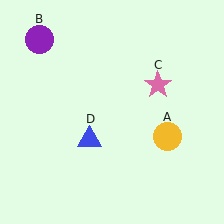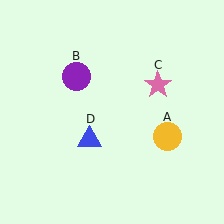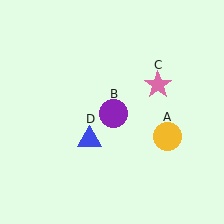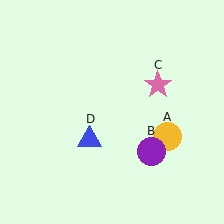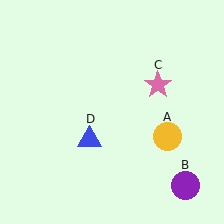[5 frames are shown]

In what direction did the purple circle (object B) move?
The purple circle (object B) moved down and to the right.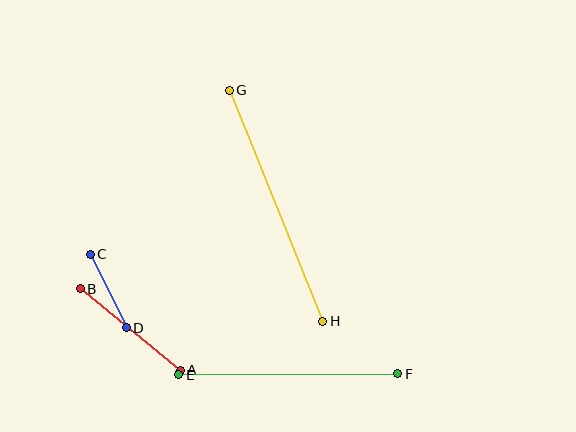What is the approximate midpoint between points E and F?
The midpoint is at approximately (288, 374) pixels.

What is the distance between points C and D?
The distance is approximately 82 pixels.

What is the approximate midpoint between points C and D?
The midpoint is at approximately (108, 291) pixels.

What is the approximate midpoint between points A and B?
The midpoint is at approximately (130, 329) pixels.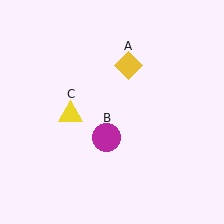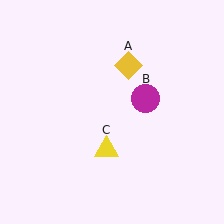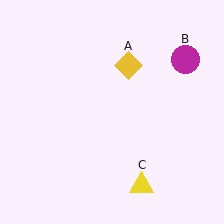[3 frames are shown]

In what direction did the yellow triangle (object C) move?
The yellow triangle (object C) moved down and to the right.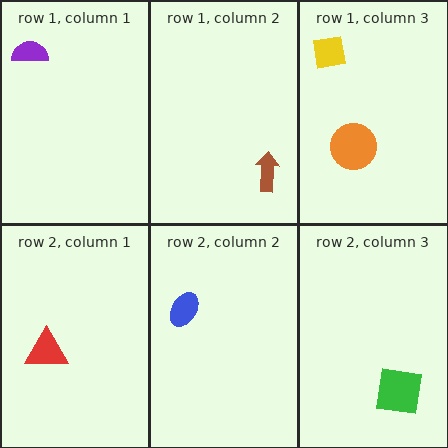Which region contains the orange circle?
The row 1, column 3 region.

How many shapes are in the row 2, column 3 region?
1.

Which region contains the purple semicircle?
The row 1, column 1 region.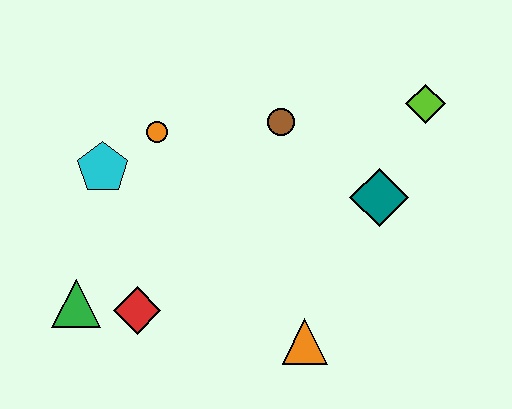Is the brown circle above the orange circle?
Yes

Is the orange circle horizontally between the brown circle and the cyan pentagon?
Yes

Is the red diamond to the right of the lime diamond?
No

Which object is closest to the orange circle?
The cyan pentagon is closest to the orange circle.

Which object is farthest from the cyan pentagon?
The lime diamond is farthest from the cyan pentagon.